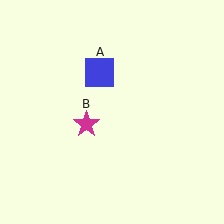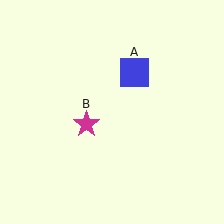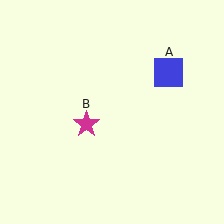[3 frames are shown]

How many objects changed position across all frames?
1 object changed position: blue square (object A).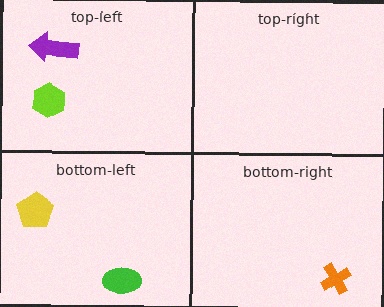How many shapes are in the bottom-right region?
1.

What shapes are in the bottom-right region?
The orange cross.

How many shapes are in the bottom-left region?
2.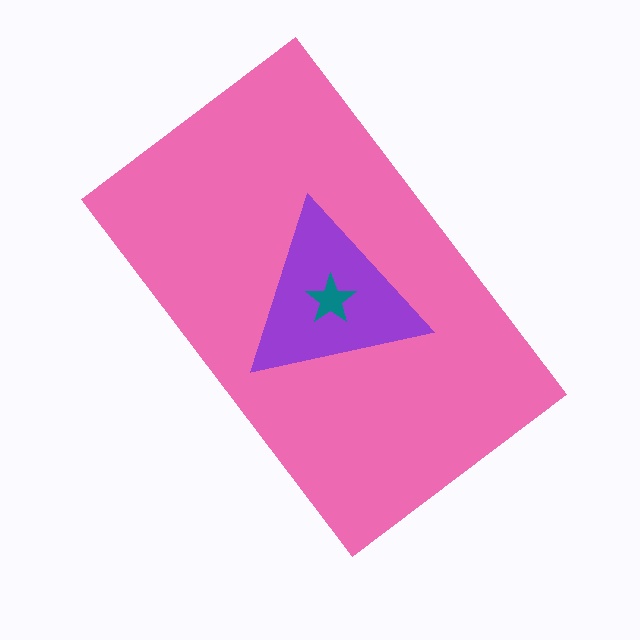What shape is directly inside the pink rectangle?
The purple triangle.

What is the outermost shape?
The pink rectangle.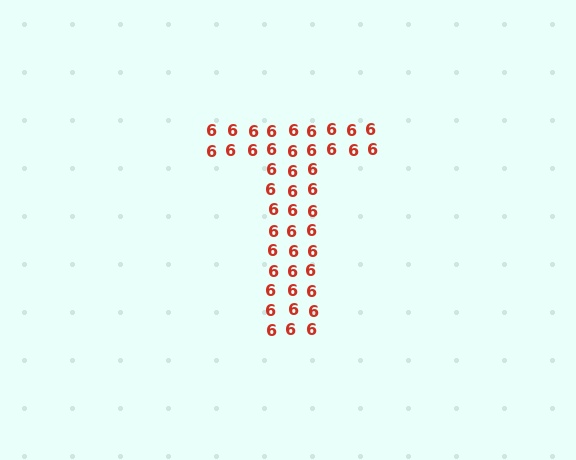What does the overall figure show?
The overall figure shows the letter T.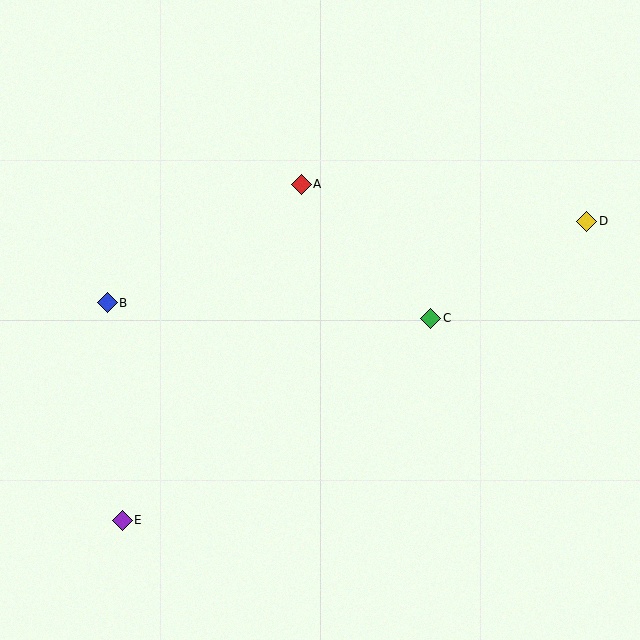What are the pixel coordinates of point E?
Point E is at (122, 520).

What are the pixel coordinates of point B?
Point B is at (107, 303).